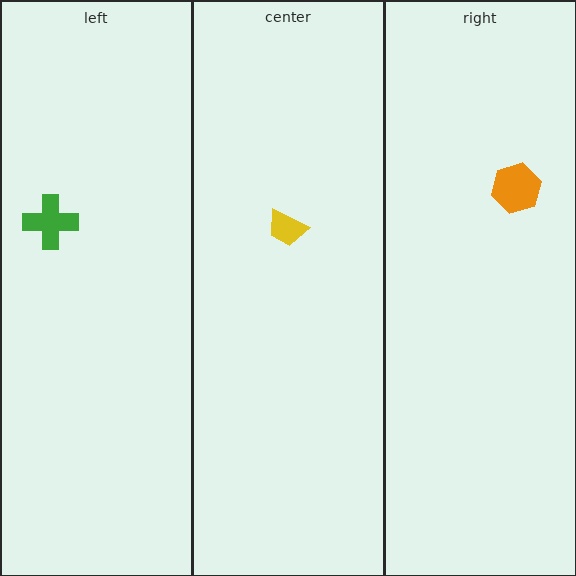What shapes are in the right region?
The orange hexagon.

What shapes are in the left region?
The green cross.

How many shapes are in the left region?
1.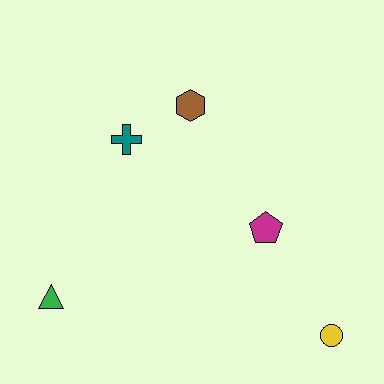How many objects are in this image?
There are 5 objects.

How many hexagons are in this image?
There is 1 hexagon.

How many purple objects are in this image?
There are no purple objects.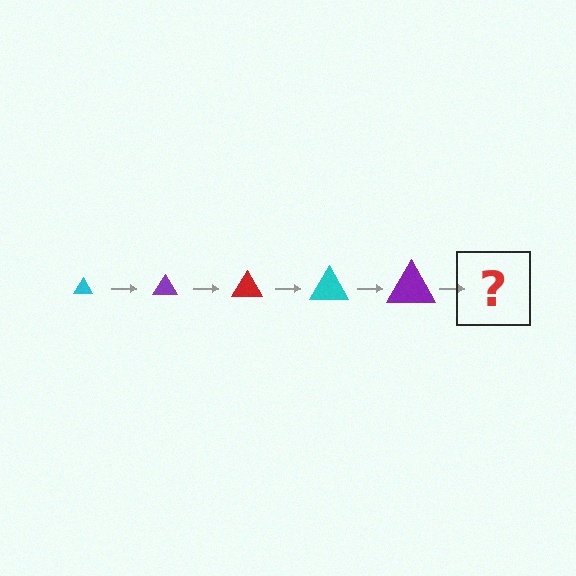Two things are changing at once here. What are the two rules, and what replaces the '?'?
The two rules are that the triangle grows larger each step and the color cycles through cyan, purple, and red. The '?' should be a red triangle, larger than the previous one.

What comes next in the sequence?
The next element should be a red triangle, larger than the previous one.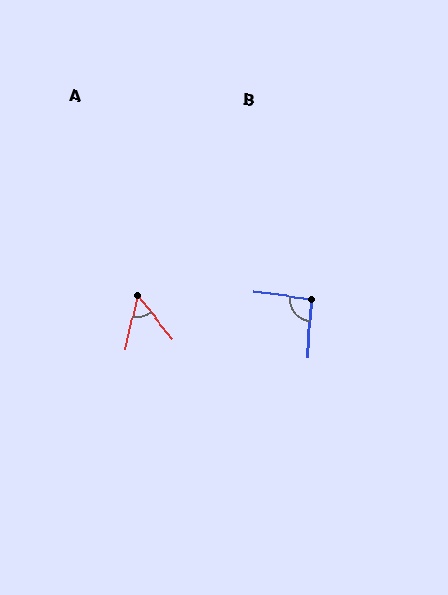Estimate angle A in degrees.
Approximately 53 degrees.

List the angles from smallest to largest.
A (53°), B (94°).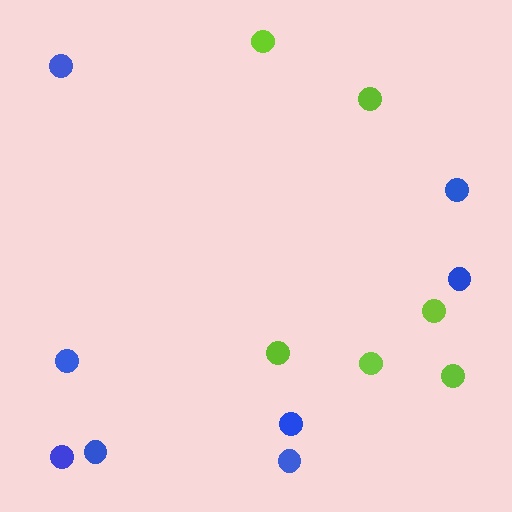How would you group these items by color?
There are 2 groups: one group of lime circles (6) and one group of blue circles (8).